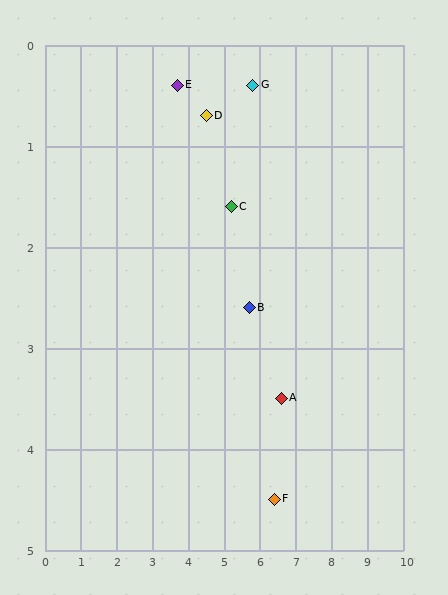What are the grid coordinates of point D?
Point D is at approximately (4.5, 0.7).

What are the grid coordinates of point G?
Point G is at approximately (5.8, 0.4).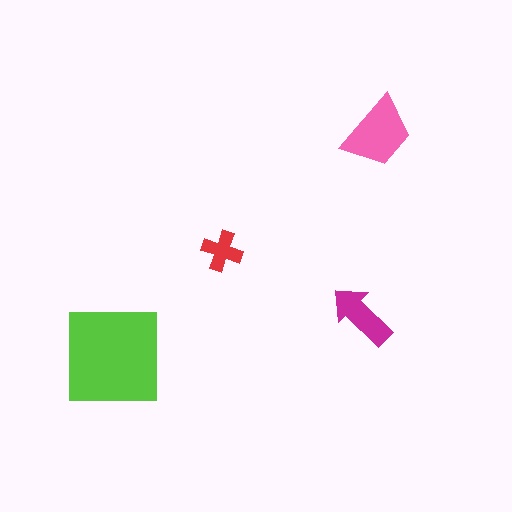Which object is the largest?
The lime square.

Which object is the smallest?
The red cross.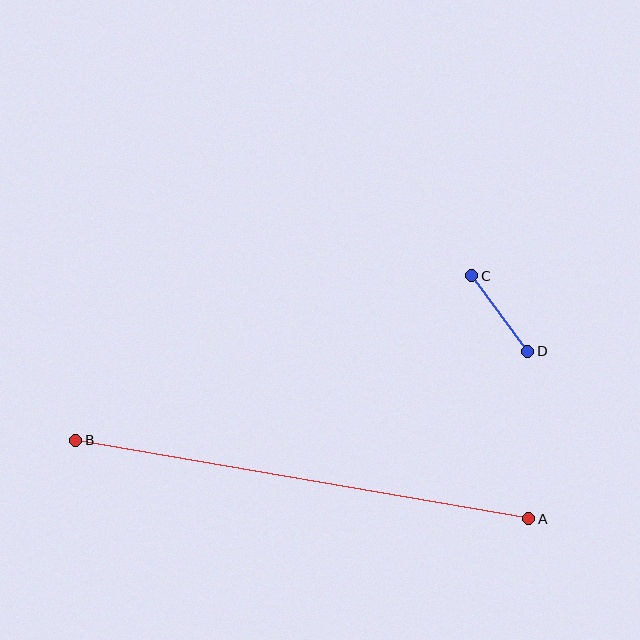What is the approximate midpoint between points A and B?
The midpoint is at approximately (302, 479) pixels.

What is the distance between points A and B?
The distance is approximately 460 pixels.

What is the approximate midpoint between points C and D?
The midpoint is at approximately (500, 314) pixels.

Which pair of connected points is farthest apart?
Points A and B are farthest apart.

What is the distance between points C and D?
The distance is approximately 94 pixels.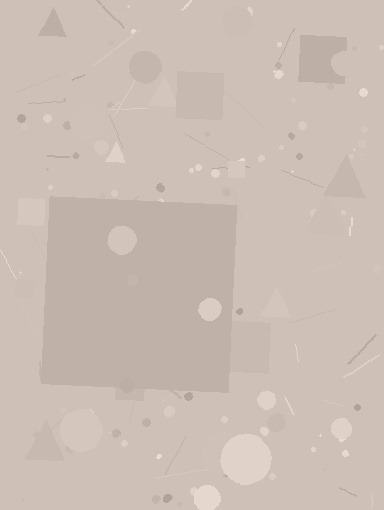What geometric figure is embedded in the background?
A square is embedded in the background.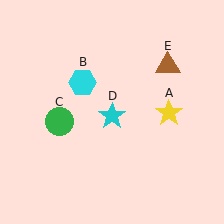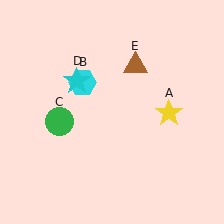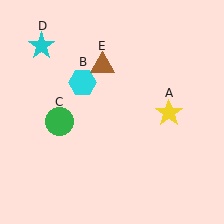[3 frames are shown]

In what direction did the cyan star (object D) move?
The cyan star (object D) moved up and to the left.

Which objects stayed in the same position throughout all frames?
Yellow star (object A) and cyan hexagon (object B) and green circle (object C) remained stationary.